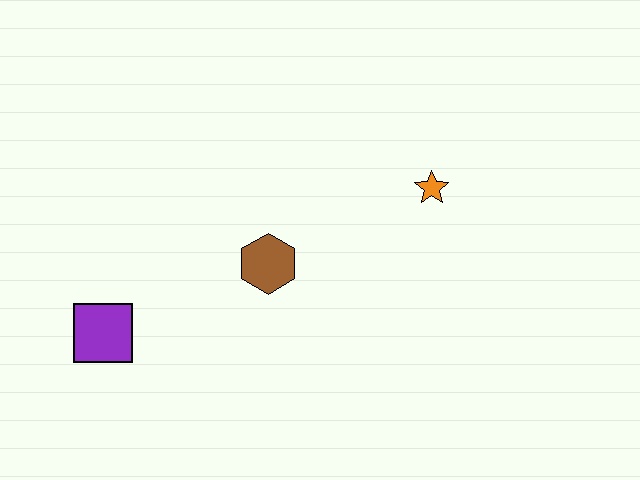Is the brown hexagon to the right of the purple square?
Yes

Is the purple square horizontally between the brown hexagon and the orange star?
No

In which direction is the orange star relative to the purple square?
The orange star is to the right of the purple square.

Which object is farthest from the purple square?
The orange star is farthest from the purple square.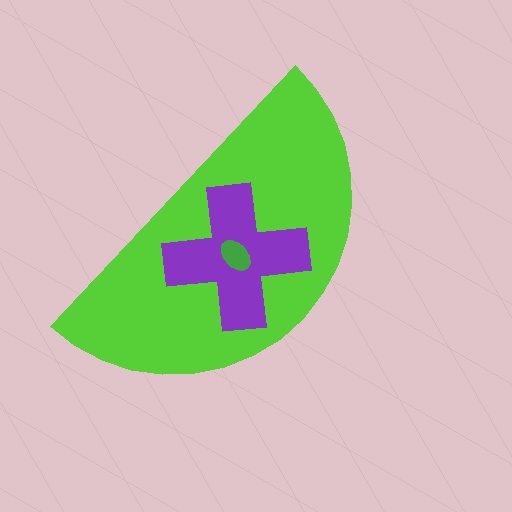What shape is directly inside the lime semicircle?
The purple cross.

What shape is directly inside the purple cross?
The green ellipse.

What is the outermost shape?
The lime semicircle.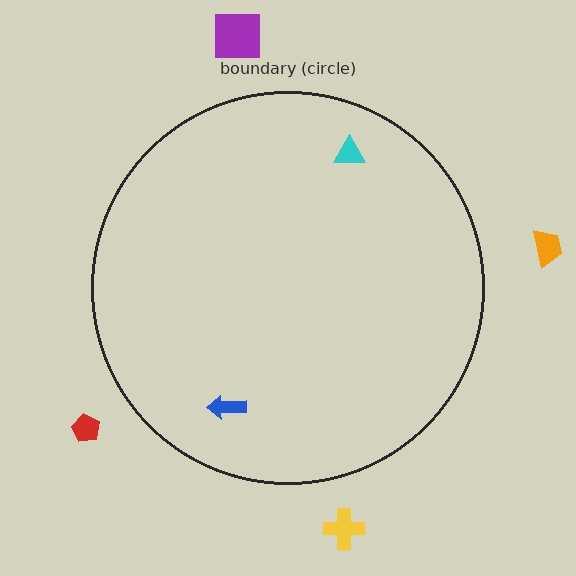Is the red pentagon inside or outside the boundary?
Outside.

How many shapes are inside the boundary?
2 inside, 4 outside.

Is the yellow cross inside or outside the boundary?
Outside.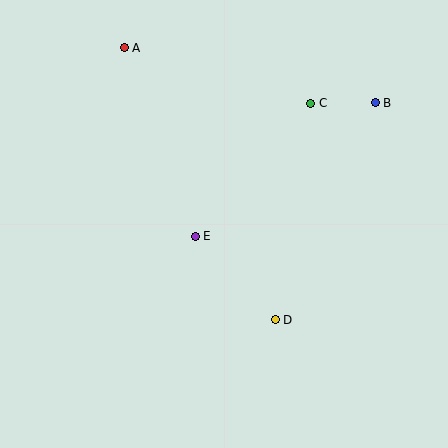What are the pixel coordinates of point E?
Point E is at (195, 236).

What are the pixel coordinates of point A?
Point A is at (124, 48).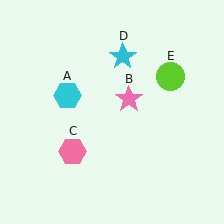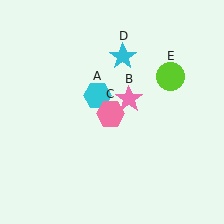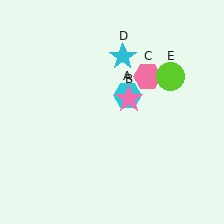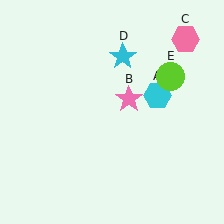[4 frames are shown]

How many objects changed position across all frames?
2 objects changed position: cyan hexagon (object A), pink hexagon (object C).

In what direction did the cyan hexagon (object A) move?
The cyan hexagon (object A) moved right.